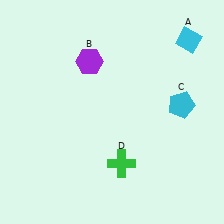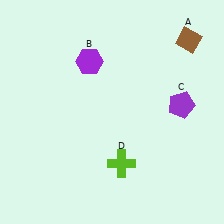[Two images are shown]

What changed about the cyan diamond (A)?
In Image 1, A is cyan. In Image 2, it changed to brown.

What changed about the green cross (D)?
In Image 1, D is green. In Image 2, it changed to lime.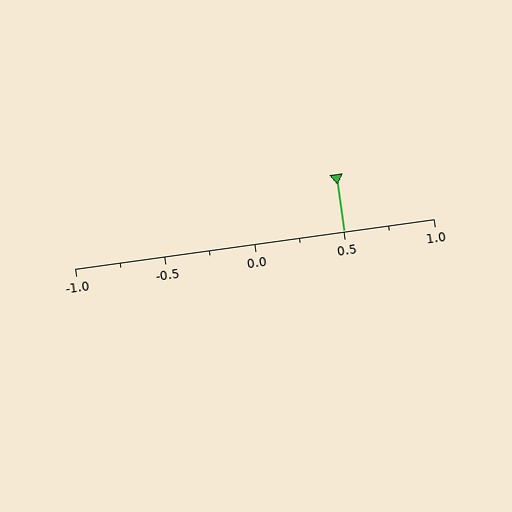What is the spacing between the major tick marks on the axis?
The major ticks are spaced 0.5 apart.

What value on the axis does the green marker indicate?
The marker indicates approximately 0.5.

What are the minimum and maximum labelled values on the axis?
The axis runs from -1.0 to 1.0.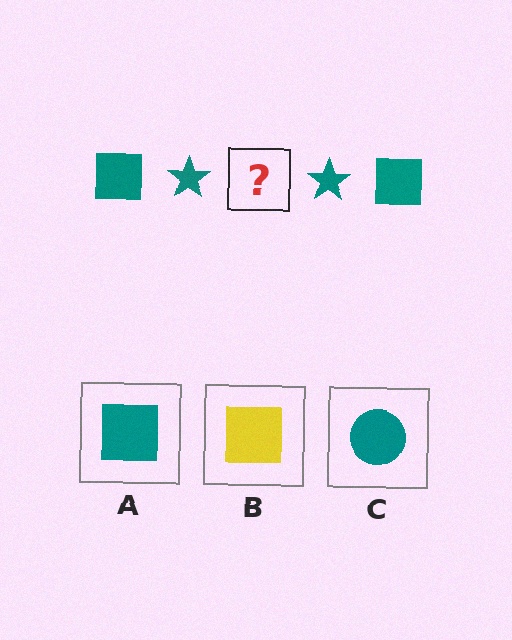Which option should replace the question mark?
Option A.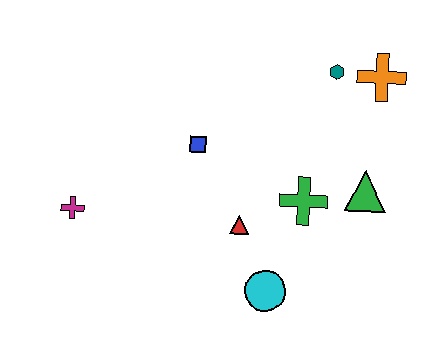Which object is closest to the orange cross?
The teal hexagon is closest to the orange cross.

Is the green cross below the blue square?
Yes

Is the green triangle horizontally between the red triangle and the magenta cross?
No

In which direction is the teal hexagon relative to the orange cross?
The teal hexagon is to the left of the orange cross.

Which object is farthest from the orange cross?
The magenta cross is farthest from the orange cross.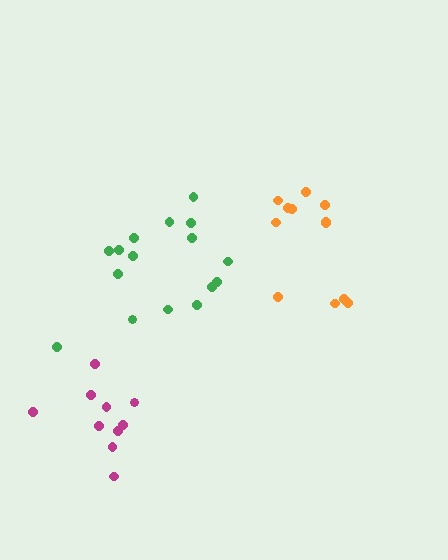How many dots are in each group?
Group 1: 16 dots, Group 2: 12 dots, Group 3: 10 dots (38 total).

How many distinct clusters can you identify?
There are 3 distinct clusters.